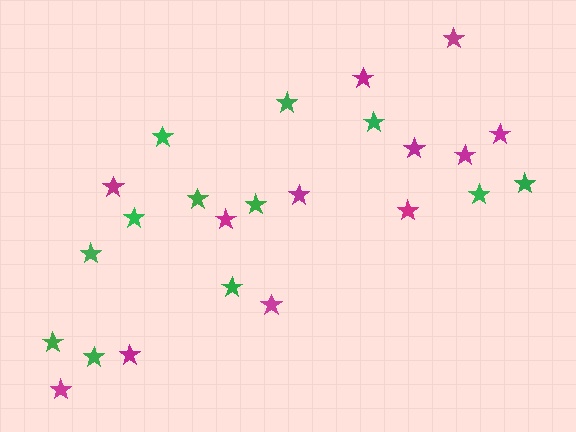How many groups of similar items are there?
There are 2 groups: one group of green stars (12) and one group of magenta stars (12).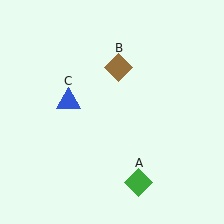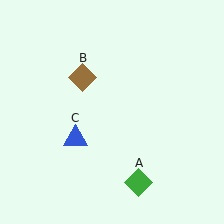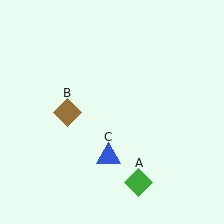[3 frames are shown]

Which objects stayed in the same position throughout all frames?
Green diamond (object A) remained stationary.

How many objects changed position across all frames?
2 objects changed position: brown diamond (object B), blue triangle (object C).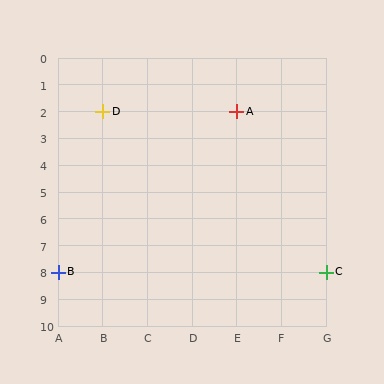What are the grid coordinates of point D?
Point D is at grid coordinates (B, 2).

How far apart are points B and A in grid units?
Points B and A are 4 columns and 6 rows apart (about 7.2 grid units diagonally).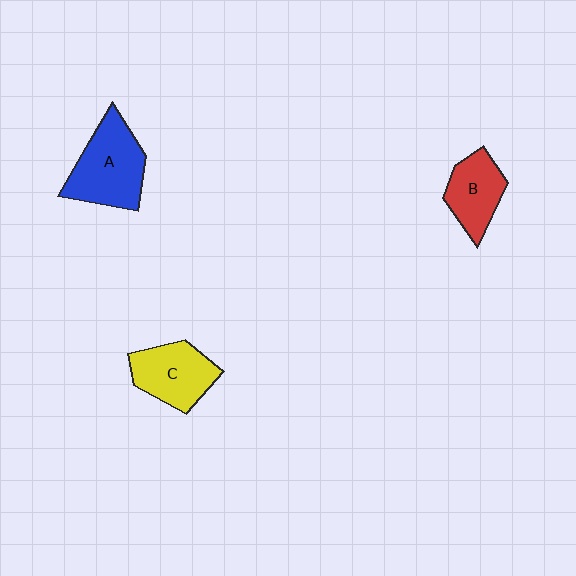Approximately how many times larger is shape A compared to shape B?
Approximately 1.5 times.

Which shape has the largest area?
Shape A (blue).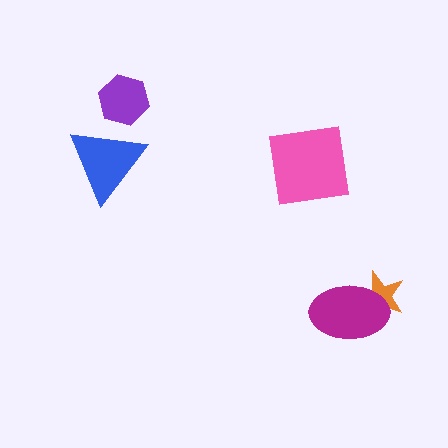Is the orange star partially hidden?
Yes, it is partially covered by another shape.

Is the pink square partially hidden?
No, no other shape covers it.